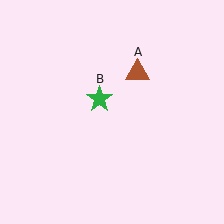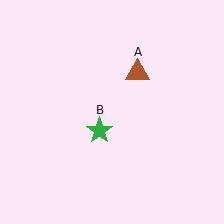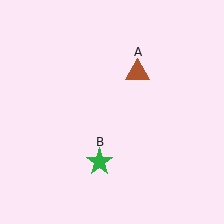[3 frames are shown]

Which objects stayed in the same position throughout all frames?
Brown triangle (object A) remained stationary.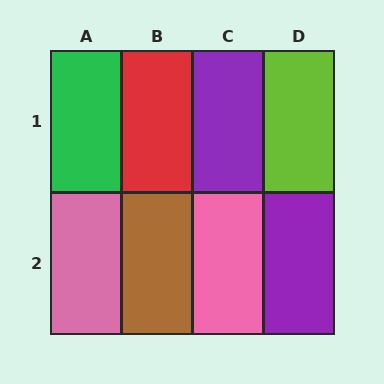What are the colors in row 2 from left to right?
Pink, brown, pink, purple.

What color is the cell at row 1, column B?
Red.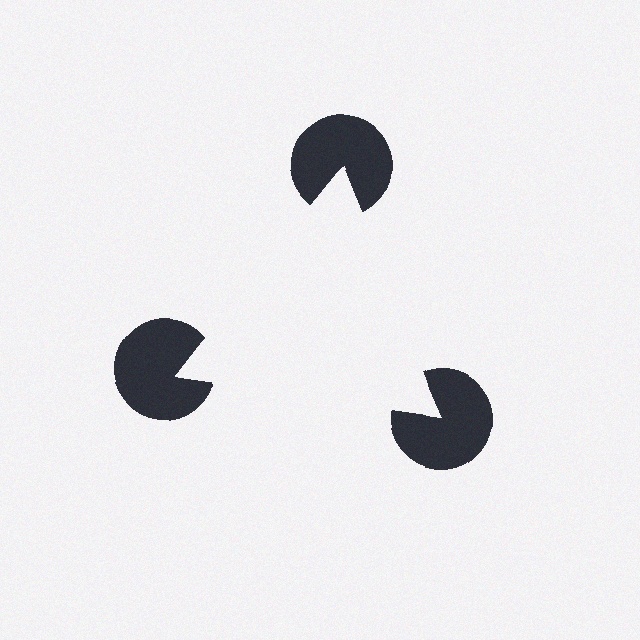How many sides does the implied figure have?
3 sides.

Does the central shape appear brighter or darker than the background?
It typically appears slightly brighter than the background, even though no actual brightness change is drawn.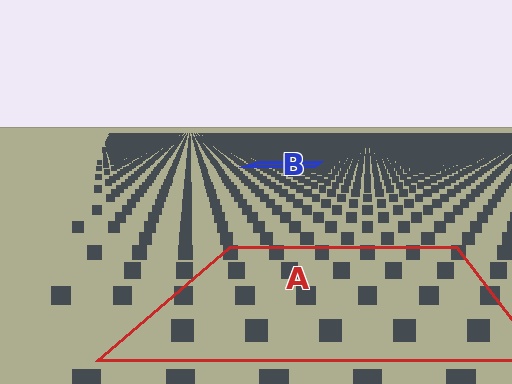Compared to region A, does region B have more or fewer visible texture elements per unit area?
Region B has more texture elements per unit area — they are packed more densely because it is farther away.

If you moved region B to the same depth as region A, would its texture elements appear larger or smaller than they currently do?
They would appear larger. At a closer depth, the same texture elements are projected at a bigger on-screen size.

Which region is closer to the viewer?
Region A is closer. The texture elements there are larger and more spread out.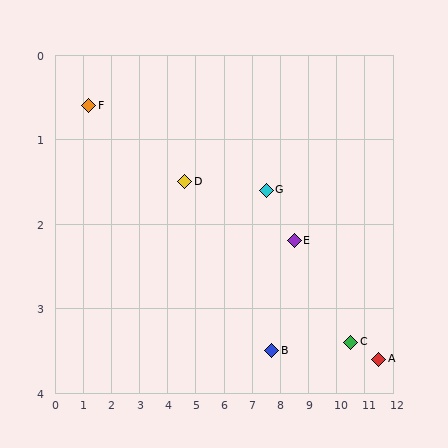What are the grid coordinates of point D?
Point D is at approximately (4.6, 1.5).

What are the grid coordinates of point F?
Point F is at approximately (1.2, 0.6).